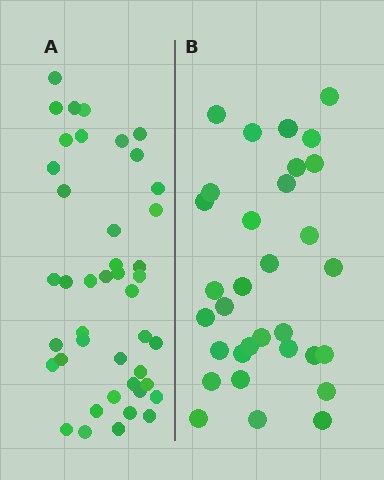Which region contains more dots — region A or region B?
Region A (the left region) has more dots.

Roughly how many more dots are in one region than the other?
Region A has roughly 12 or so more dots than region B.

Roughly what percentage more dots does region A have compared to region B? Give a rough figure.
About 35% more.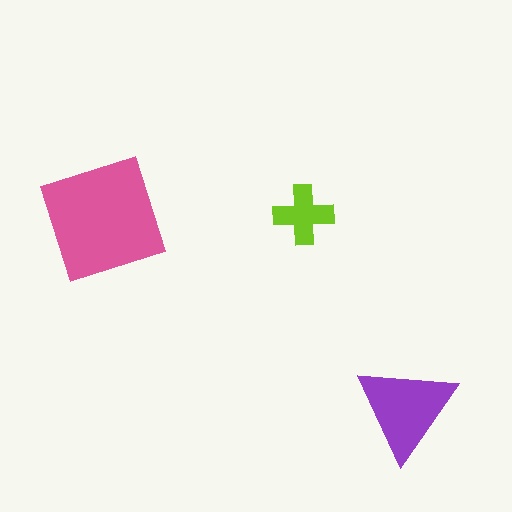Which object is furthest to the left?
The pink square is leftmost.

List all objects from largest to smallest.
The pink square, the purple triangle, the lime cross.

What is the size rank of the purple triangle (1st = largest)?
2nd.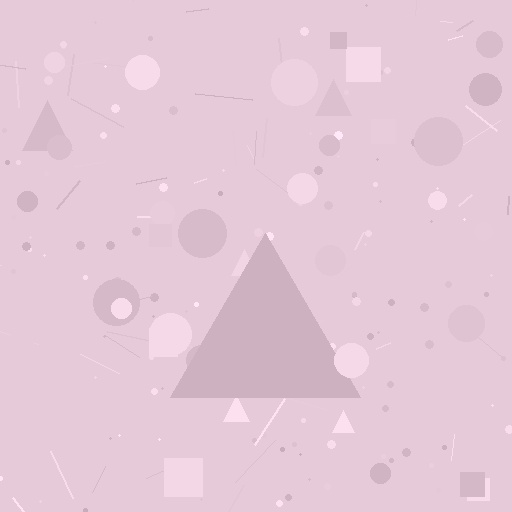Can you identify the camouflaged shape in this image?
The camouflaged shape is a triangle.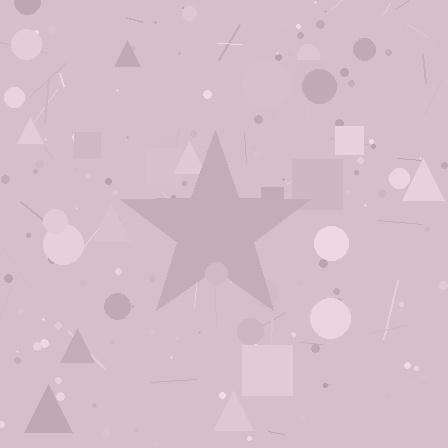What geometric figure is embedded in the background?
A star is embedded in the background.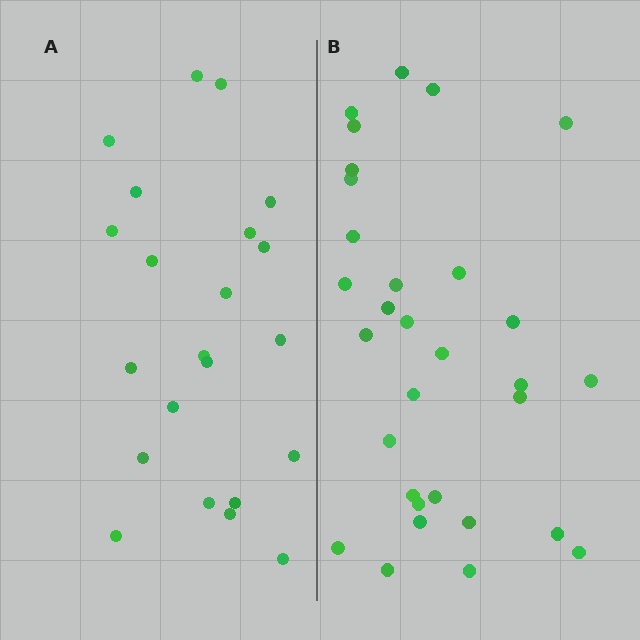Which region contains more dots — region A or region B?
Region B (the right region) has more dots.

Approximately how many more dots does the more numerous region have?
Region B has roughly 8 or so more dots than region A.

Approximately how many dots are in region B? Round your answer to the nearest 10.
About 30 dots. (The exact count is 31, which rounds to 30.)